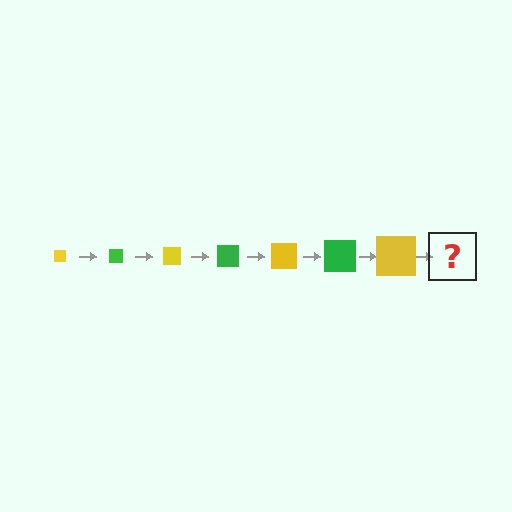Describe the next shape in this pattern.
It should be a green square, larger than the previous one.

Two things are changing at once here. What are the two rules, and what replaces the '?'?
The two rules are that the square grows larger each step and the color cycles through yellow and green. The '?' should be a green square, larger than the previous one.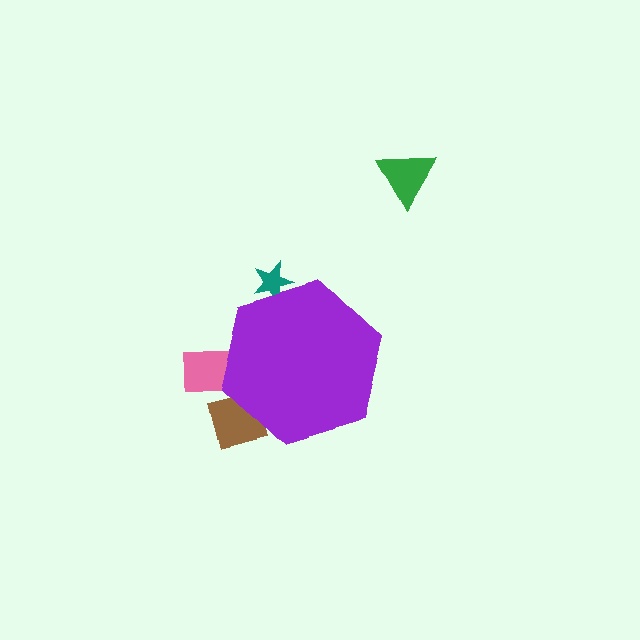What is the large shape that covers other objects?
A purple hexagon.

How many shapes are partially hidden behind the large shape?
3 shapes are partially hidden.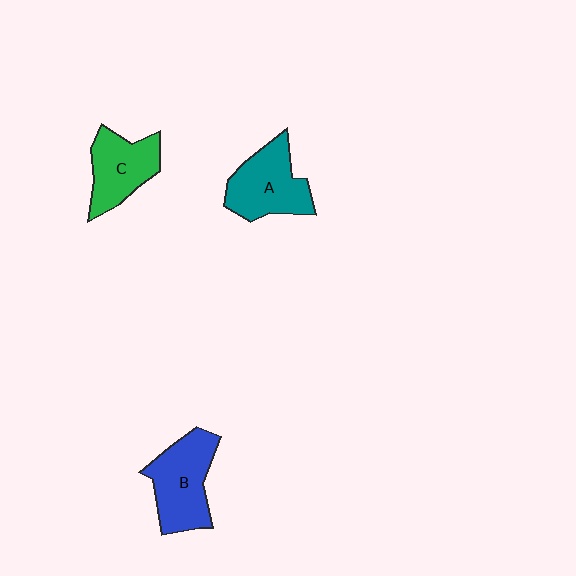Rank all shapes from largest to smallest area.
From largest to smallest: B (blue), A (teal), C (green).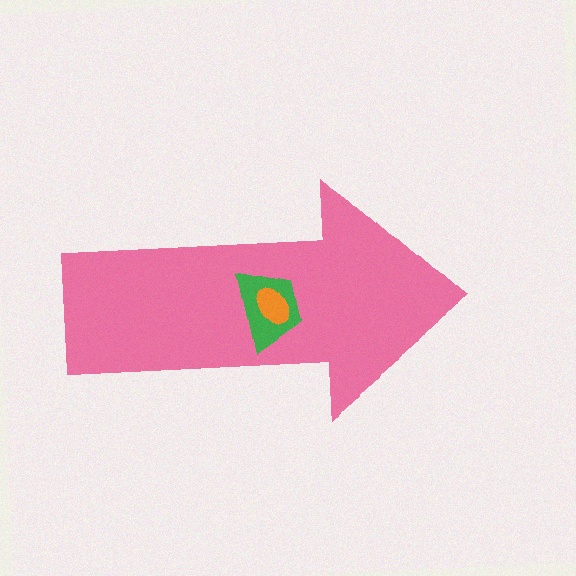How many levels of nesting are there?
3.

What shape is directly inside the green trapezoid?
The orange ellipse.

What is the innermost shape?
The orange ellipse.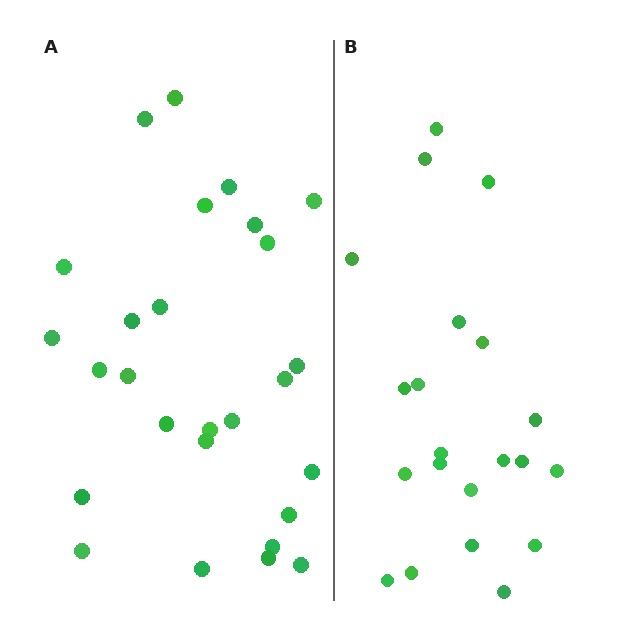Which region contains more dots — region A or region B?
Region A (the left region) has more dots.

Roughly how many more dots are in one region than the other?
Region A has about 6 more dots than region B.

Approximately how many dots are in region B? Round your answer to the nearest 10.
About 20 dots. (The exact count is 21, which rounds to 20.)